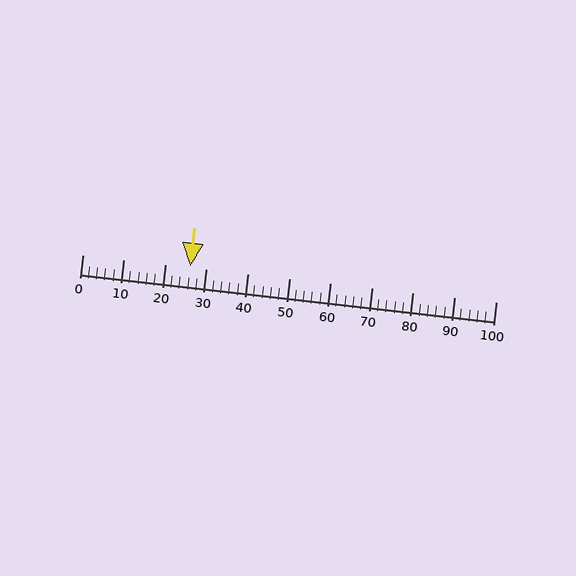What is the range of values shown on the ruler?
The ruler shows values from 0 to 100.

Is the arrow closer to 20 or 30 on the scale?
The arrow is closer to 30.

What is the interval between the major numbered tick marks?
The major tick marks are spaced 10 units apart.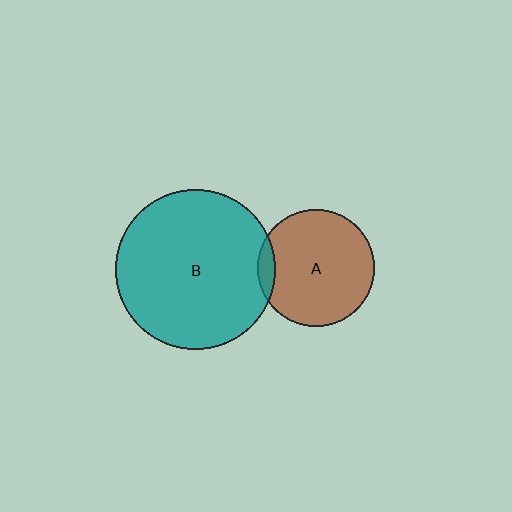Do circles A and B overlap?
Yes.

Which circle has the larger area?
Circle B (teal).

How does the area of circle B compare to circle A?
Approximately 1.9 times.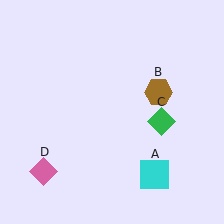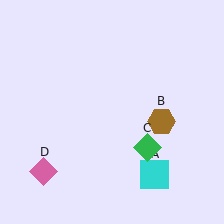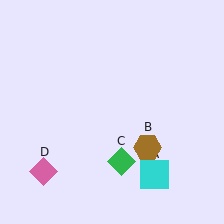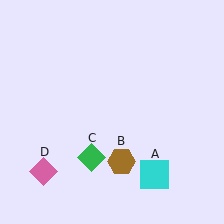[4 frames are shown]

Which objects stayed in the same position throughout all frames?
Cyan square (object A) and pink diamond (object D) remained stationary.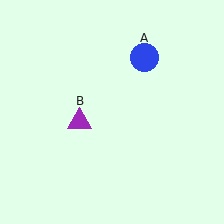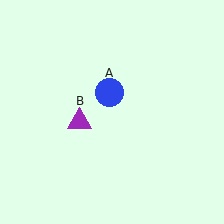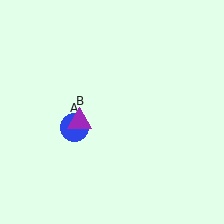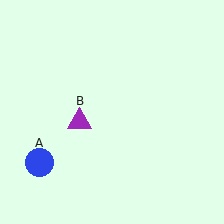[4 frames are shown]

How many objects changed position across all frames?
1 object changed position: blue circle (object A).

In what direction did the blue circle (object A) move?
The blue circle (object A) moved down and to the left.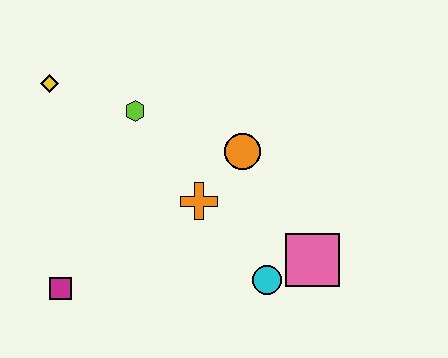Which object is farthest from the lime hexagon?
The pink square is farthest from the lime hexagon.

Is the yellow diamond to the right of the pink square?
No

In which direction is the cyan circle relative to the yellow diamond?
The cyan circle is to the right of the yellow diamond.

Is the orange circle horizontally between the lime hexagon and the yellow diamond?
No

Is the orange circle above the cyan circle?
Yes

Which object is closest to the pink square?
The cyan circle is closest to the pink square.